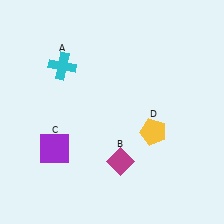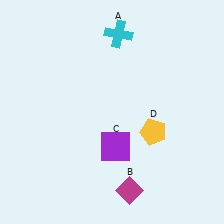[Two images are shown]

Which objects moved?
The objects that moved are: the cyan cross (A), the magenta diamond (B), the purple square (C).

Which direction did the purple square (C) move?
The purple square (C) moved right.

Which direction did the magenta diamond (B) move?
The magenta diamond (B) moved down.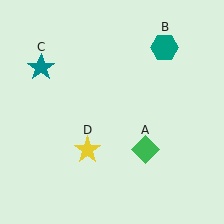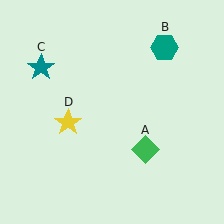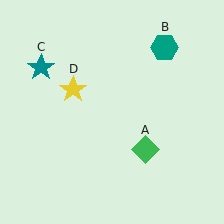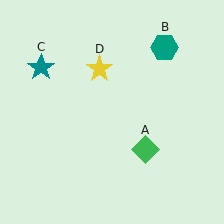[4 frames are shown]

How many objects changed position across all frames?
1 object changed position: yellow star (object D).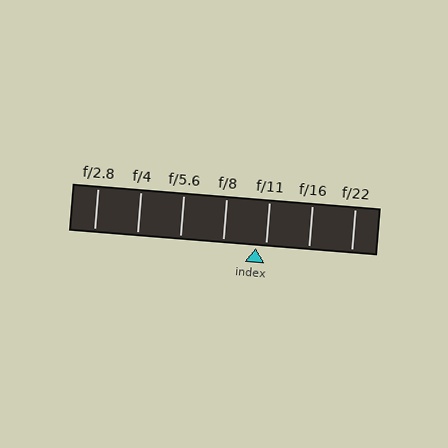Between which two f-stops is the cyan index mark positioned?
The index mark is between f/8 and f/11.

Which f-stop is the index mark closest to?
The index mark is closest to f/11.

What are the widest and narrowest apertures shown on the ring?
The widest aperture shown is f/2.8 and the narrowest is f/22.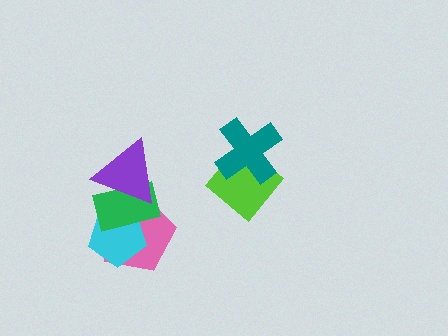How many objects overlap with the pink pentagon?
3 objects overlap with the pink pentagon.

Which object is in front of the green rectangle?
The purple triangle is in front of the green rectangle.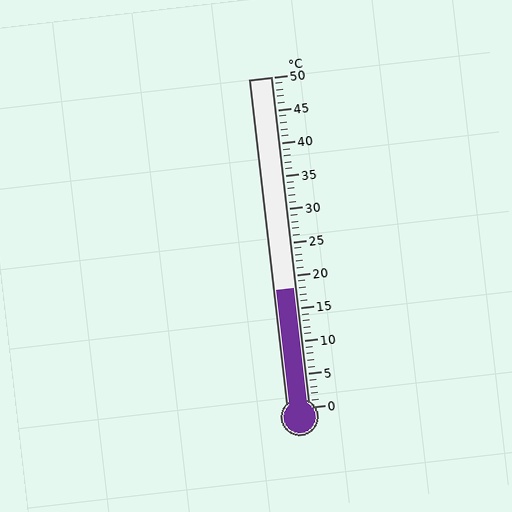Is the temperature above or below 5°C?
The temperature is above 5°C.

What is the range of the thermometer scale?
The thermometer scale ranges from 0°C to 50°C.